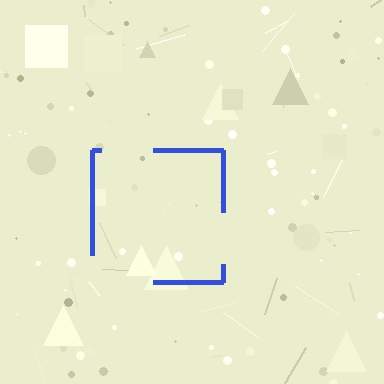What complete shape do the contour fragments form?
The contour fragments form a square.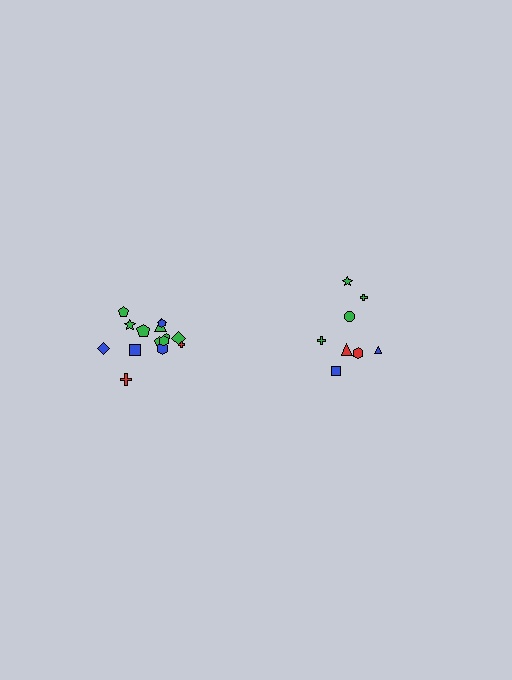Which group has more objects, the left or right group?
The left group.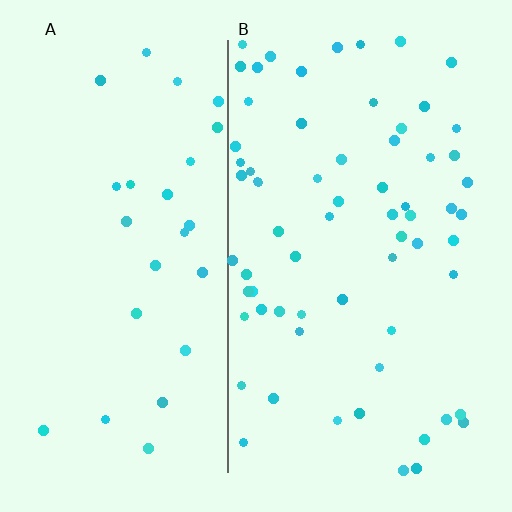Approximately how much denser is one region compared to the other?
Approximately 2.5× — region B over region A.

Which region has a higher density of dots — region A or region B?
B (the right).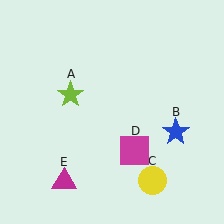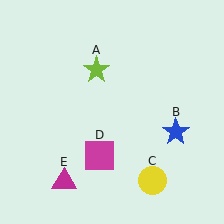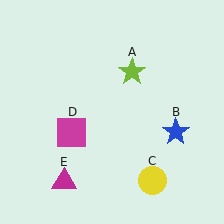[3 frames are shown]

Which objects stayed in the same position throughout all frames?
Blue star (object B) and yellow circle (object C) and magenta triangle (object E) remained stationary.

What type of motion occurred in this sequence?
The lime star (object A), magenta square (object D) rotated clockwise around the center of the scene.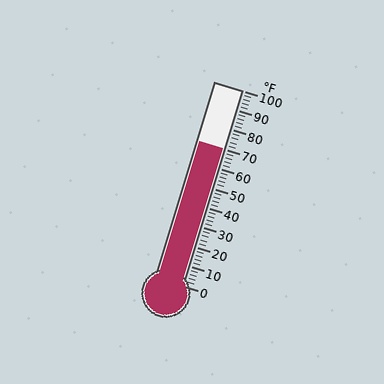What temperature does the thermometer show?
The thermometer shows approximately 70°F.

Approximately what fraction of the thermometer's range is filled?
The thermometer is filled to approximately 70% of its range.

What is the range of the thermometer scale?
The thermometer scale ranges from 0°F to 100°F.